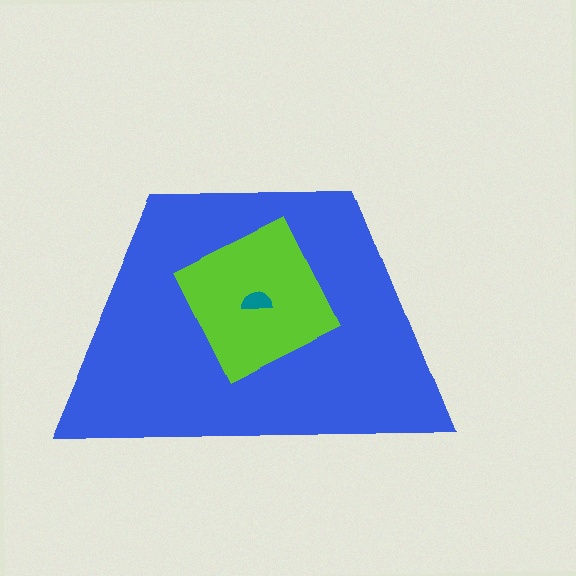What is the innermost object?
The teal semicircle.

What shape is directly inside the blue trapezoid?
The lime square.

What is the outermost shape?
The blue trapezoid.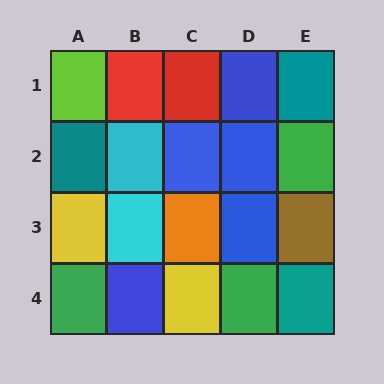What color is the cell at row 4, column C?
Yellow.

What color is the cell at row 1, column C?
Red.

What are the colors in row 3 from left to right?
Yellow, cyan, orange, blue, brown.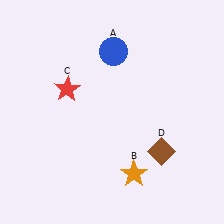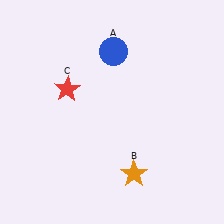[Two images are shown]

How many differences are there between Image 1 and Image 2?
There is 1 difference between the two images.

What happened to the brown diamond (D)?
The brown diamond (D) was removed in Image 2. It was in the bottom-right area of Image 1.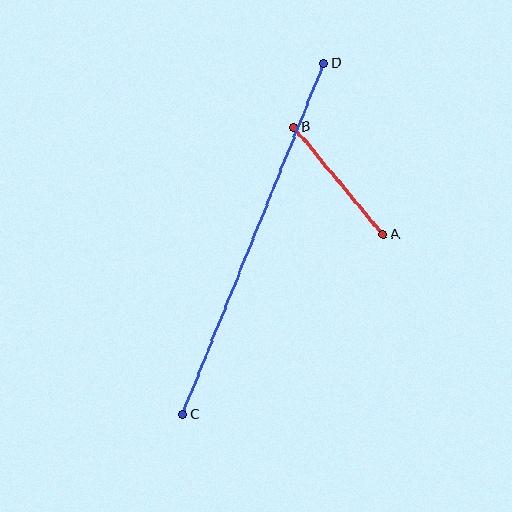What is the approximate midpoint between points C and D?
The midpoint is at approximately (253, 239) pixels.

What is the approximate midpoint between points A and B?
The midpoint is at approximately (339, 181) pixels.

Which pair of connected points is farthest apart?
Points C and D are farthest apart.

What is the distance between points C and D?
The distance is approximately 379 pixels.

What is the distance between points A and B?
The distance is approximately 140 pixels.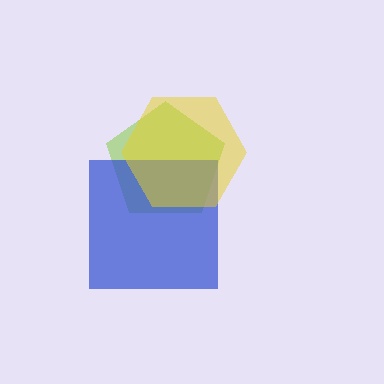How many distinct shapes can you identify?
There are 3 distinct shapes: a lime pentagon, a blue square, a yellow hexagon.